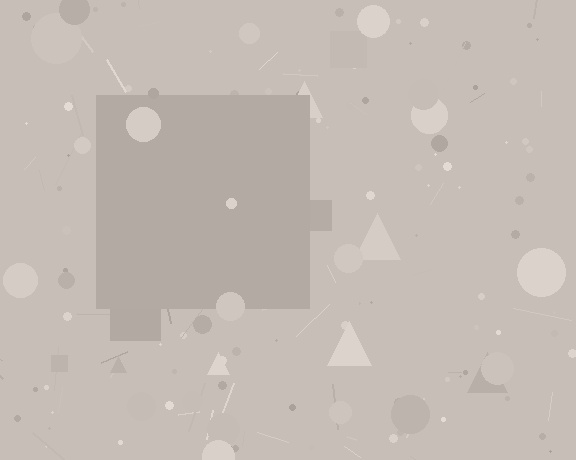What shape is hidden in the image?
A square is hidden in the image.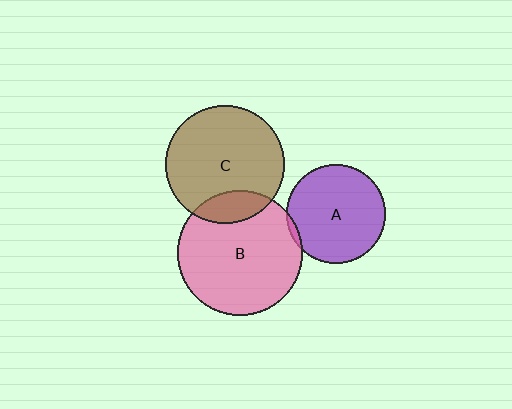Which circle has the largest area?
Circle B (pink).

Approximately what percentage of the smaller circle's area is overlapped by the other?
Approximately 5%.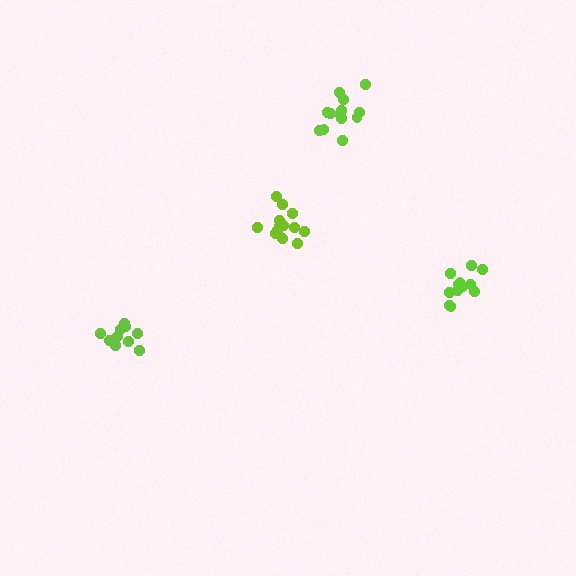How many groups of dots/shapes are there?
There are 4 groups.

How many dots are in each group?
Group 1: 14 dots, Group 2: 13 dots, Group 3: 10 dots, Group 4: 13 dots (50 total).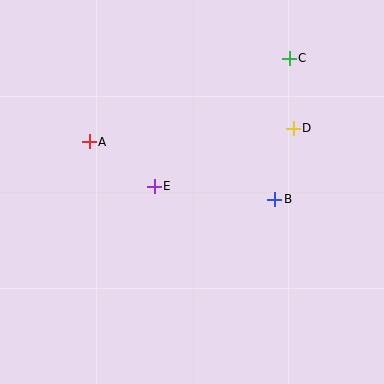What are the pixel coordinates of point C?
Point C is at (289, 58).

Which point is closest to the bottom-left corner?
Point E is closest to the bottom-left corner.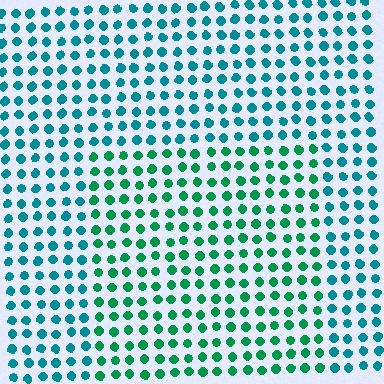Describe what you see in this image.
The image is filled with small teal elements in a uniform arrangement. A rectangle-shaped region is visible where the elements are tinted to a slightly different hue, forming a subtle color boundary.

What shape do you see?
I see a rectangle.